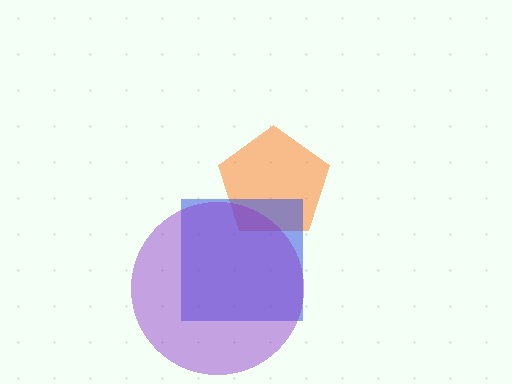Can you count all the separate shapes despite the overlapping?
Yes, there are 3 separate shapes.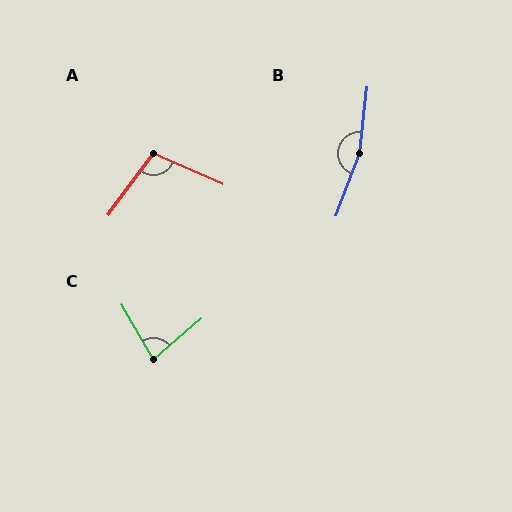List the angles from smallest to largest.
C (80°), A (103°), B (166°).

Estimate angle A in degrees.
Approximately 103 degrees.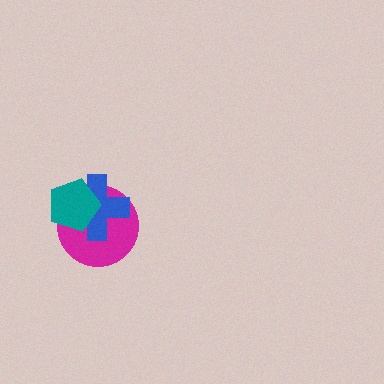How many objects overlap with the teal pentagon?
2 objects overlap with the teal pentagon.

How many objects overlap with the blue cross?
2 objects overlap with the blue cross.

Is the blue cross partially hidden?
Yes, it is partially covered by another shape.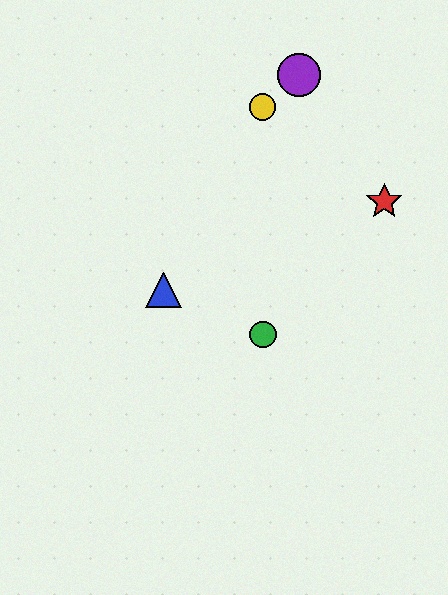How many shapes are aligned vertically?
2 shapes (the green circle, the yellow circle) are aligned vertically.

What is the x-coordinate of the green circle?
The green circle is at x≈263.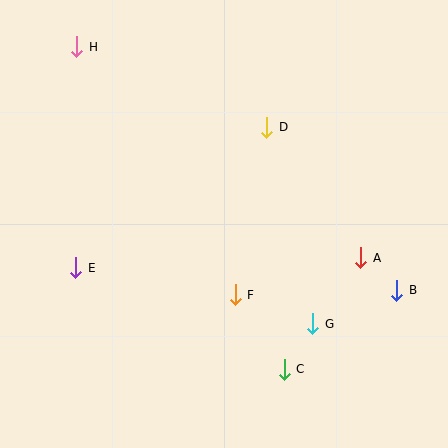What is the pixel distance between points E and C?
The distance between E and C is 232 pixels.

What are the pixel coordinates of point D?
Point D is at (267, 127).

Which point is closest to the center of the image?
Point F at (235, 295) is closest to the center.